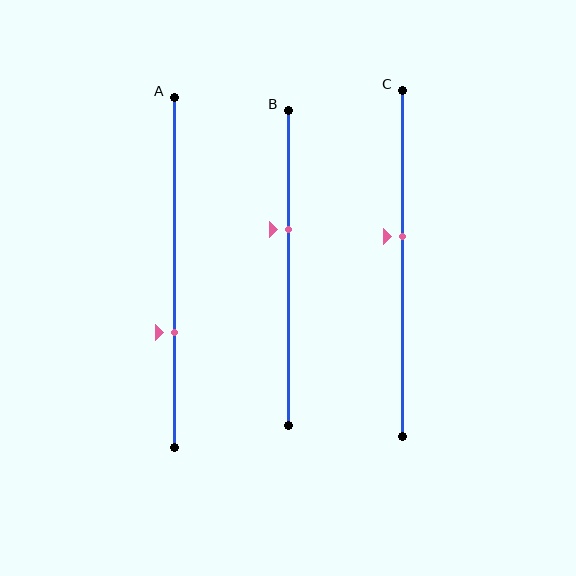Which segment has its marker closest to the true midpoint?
Segment C has its marker closest to the true midpoint.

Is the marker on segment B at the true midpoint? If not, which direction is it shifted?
No, the marker on segment B is shifted upward by about 12% of the segment length.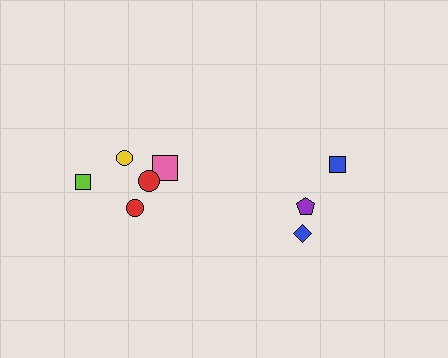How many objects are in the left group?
There are 5 objects.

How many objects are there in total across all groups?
There are 8 objects.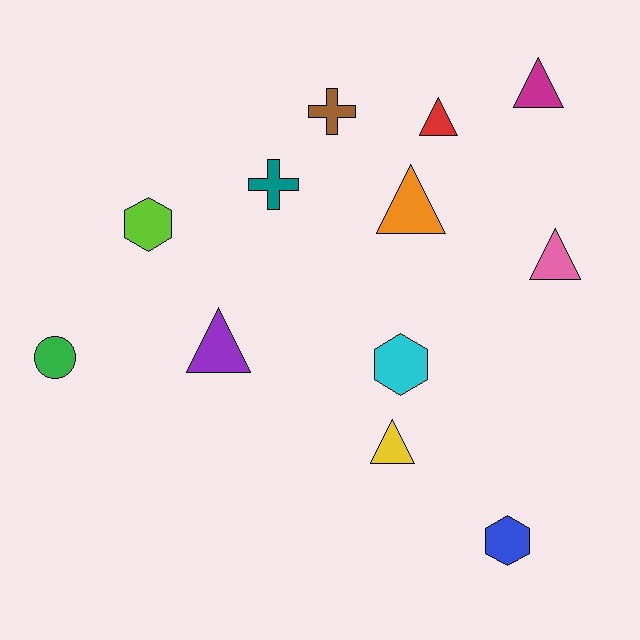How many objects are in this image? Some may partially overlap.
There are 12 objects.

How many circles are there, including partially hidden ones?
There is 1 circle.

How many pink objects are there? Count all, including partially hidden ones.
There is 1 pink object.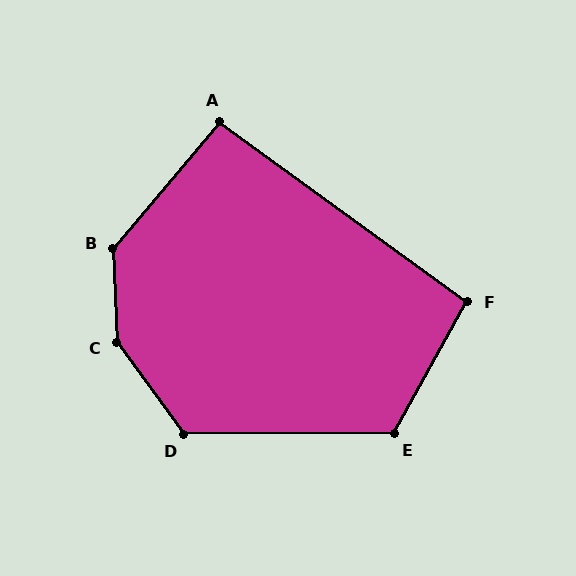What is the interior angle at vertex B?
Approximately 137 degrees (obtuse).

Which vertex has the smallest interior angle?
A, at approximately 94 degrees.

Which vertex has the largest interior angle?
C, at approximately 146 degrees.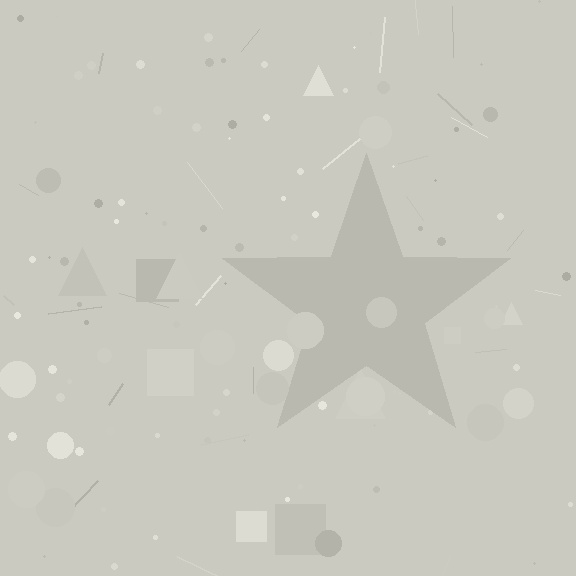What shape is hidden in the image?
A star is hidden in the image.